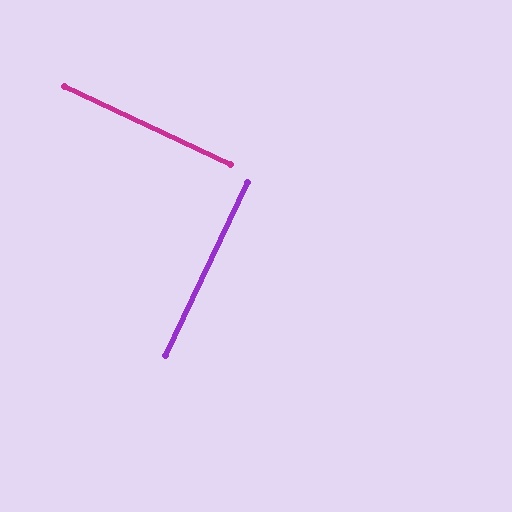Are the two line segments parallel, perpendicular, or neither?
Perpendicular — they meet at approximately 90°.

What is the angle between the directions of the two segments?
Approximately 90 degrees.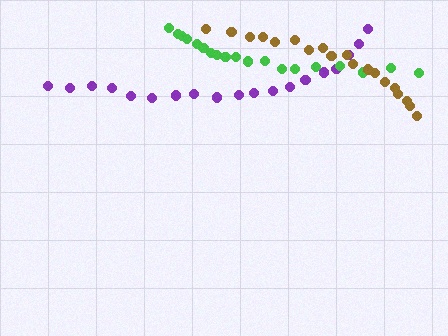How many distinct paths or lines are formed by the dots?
There are 3 distinct paths.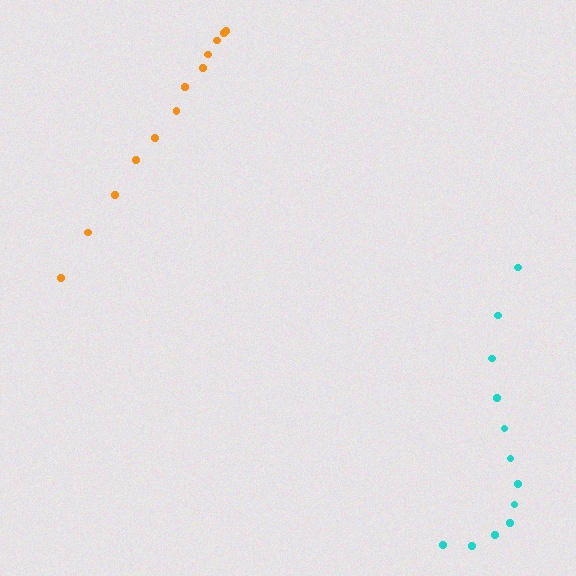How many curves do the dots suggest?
There are 2 distinct paths.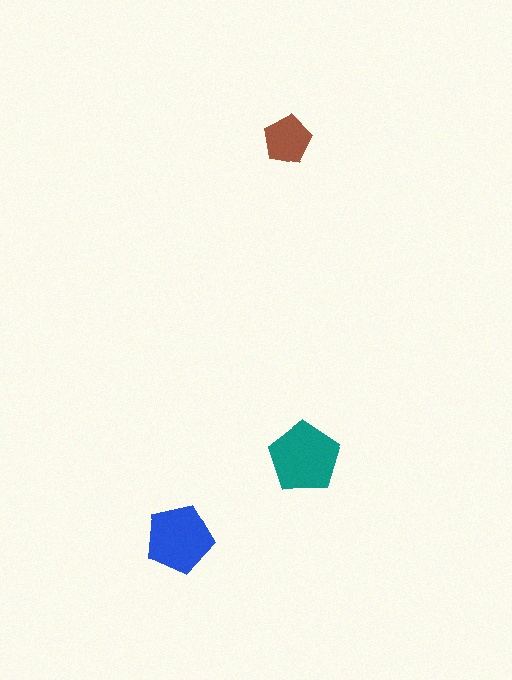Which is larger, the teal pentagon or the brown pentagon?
The teal one.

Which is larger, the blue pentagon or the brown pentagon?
The blue one.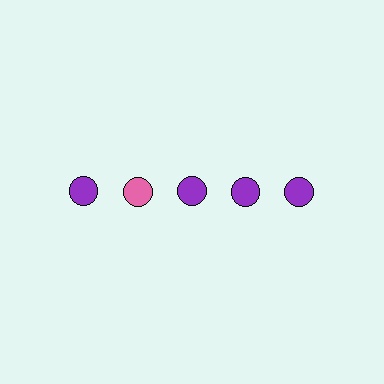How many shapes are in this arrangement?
There are 5 shapes arranged in a grid pattern.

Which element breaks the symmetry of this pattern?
The pink circle in the top row, second from left column breaks the symmetry. All other shapes are purple circles.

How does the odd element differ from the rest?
It has a different color: pink instead of purple.